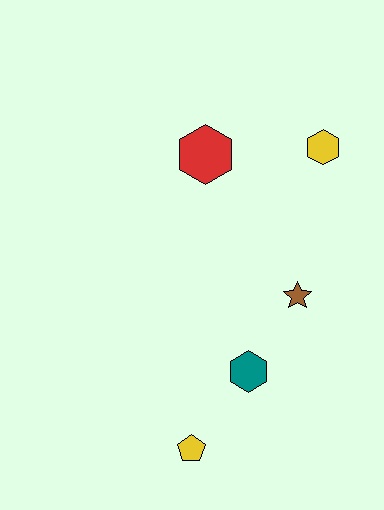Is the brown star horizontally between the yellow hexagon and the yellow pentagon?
Yes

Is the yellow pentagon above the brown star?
No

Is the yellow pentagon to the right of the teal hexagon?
No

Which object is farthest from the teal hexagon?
The yellow hexagon is farthest from the teal hexagon.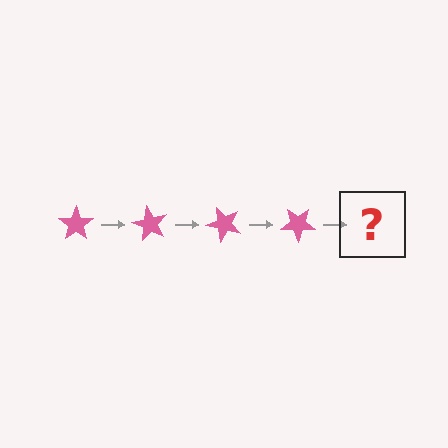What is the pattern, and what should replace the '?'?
The pattern is that the star rotates 60 degrees each step. The '?' should be a pink star rotated 240 degrees.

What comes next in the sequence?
The next element should be a pink star rotated 240 degrees.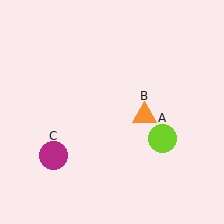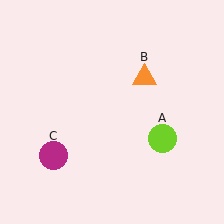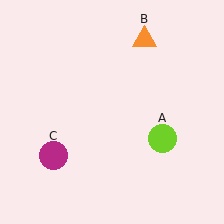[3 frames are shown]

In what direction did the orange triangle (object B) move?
The orange triangle (object B) moved up.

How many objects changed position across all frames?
1 object changed position: orange triangle (object B).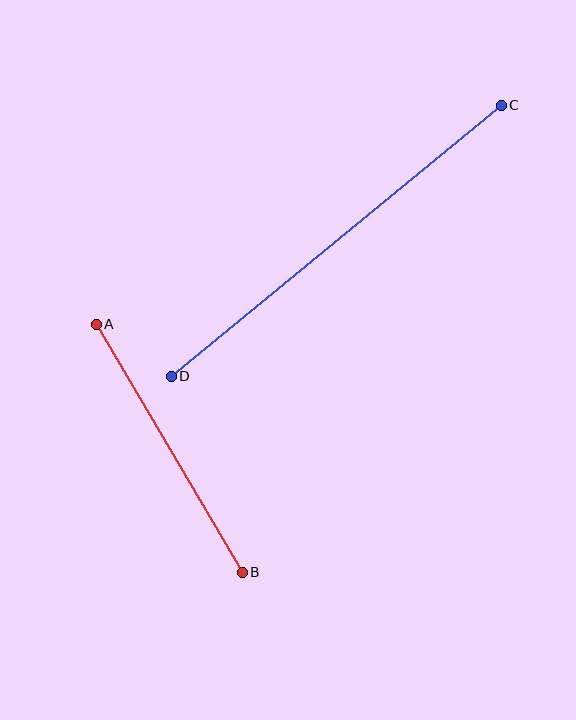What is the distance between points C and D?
The distance is approximately 427 pixels.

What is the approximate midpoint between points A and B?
The midpoint is at approximately (169, 448) pixels.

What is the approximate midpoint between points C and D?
The midpoint is at approximately (336, 241) pixels.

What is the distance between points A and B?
The distance is approximately 288 pixels.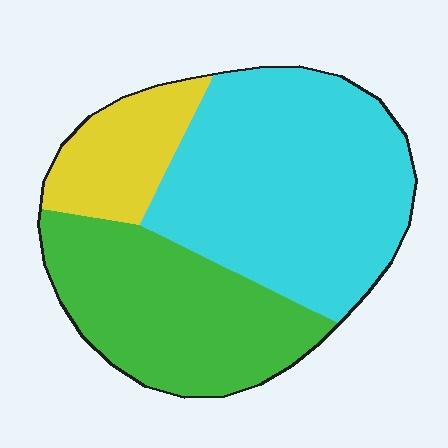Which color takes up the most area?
Cyan, at roughly 50%.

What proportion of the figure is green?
Green covers about 35% of the figure.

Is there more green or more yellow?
Green.